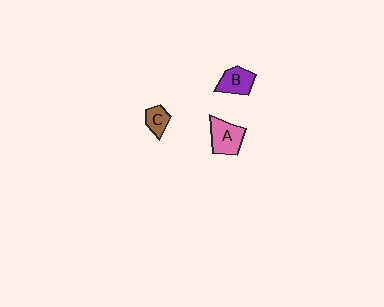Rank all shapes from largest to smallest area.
From largest to smallest: A (pink), B (purple), C (brown).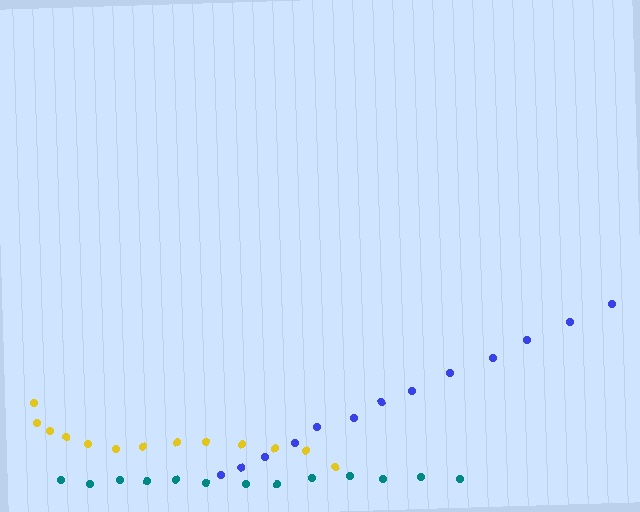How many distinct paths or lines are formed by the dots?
There are 3 distinct paths.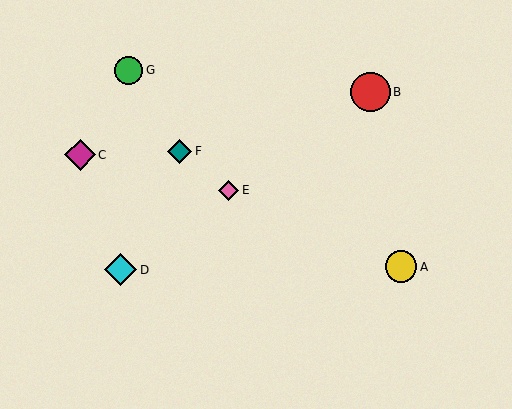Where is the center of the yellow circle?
The center of the yellow circle is at (401, 267).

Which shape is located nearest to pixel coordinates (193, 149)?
The teal diamond (labeled F) at (180, 151) is nearest to that location.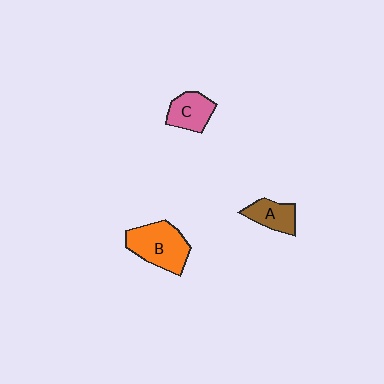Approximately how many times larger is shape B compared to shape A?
Approximately 1.8 times.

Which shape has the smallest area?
Shape A (brown).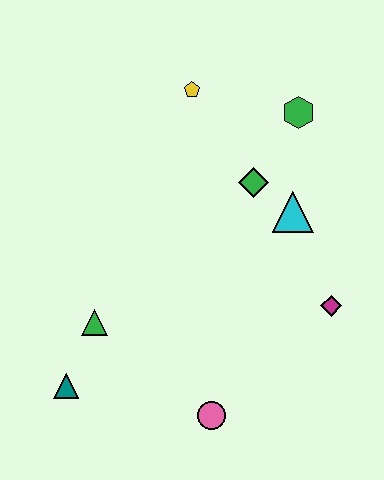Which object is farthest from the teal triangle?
The green hexagon is farthest from the teal triangle.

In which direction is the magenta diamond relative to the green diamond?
The magenta diamond is below the green diamond.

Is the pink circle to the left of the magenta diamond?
Yes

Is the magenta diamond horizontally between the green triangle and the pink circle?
No